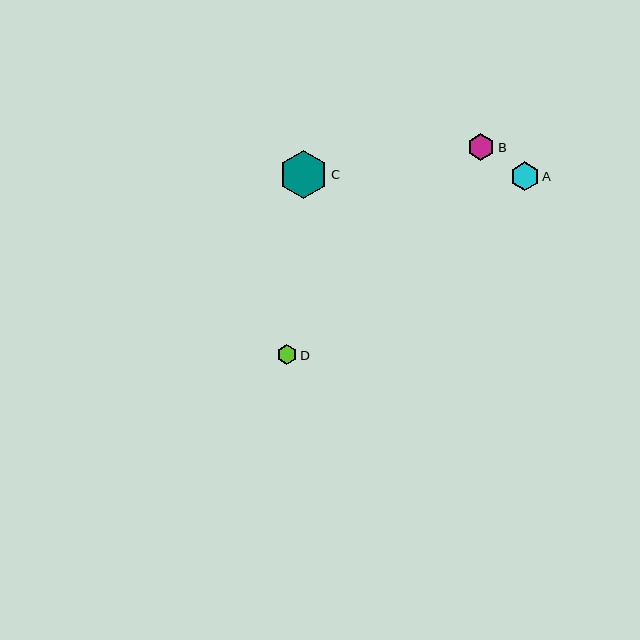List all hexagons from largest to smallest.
From largest to smallest: C, A, B, D.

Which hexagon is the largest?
Hexagon C is the largest with a size of approximately 49 pixels.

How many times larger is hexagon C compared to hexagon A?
Hexagon C is approximately 1.7 times the size of hexagon A.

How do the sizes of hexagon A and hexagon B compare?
Hexagon A and hexagon B are approximately the same size.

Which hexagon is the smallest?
Hexagon D is the smallest with a size of approximately 19 pixels.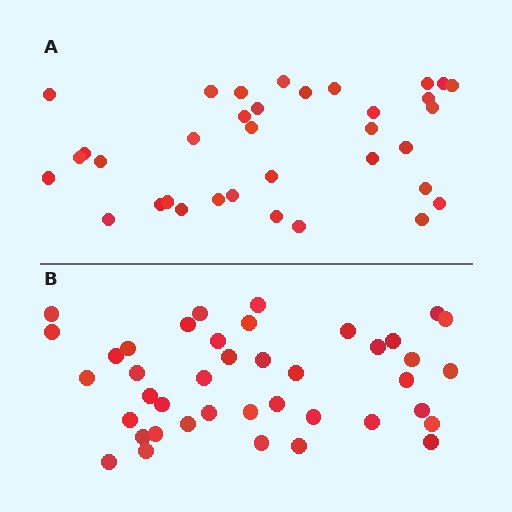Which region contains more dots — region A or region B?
Region B (the bottom region) has more dots.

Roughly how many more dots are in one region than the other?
Region B has about 6 more dots than region A.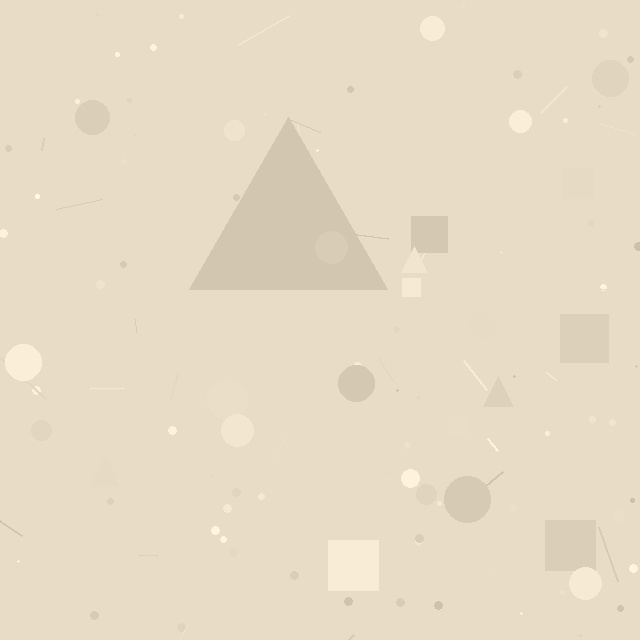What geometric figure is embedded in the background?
A triangle is embedded in the background.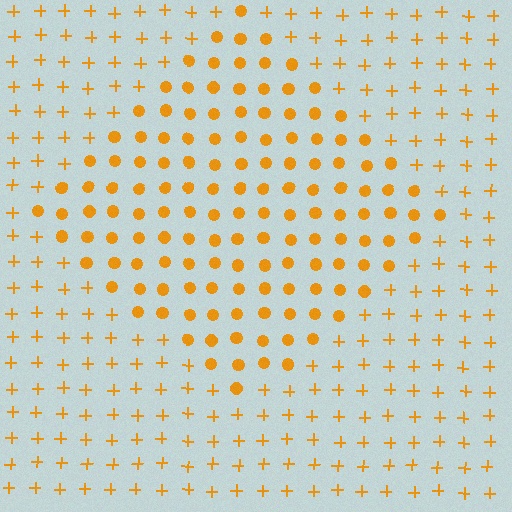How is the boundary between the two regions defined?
The boundary is defined by a change in element shape: circles inside vs. plus signs outside. All elements share the same color and spacing.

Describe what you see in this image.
The image is filled with small orange elements arranged in a uniform grid. A diamond-shaped region contains circles, while the surrounding area contains plus signs. The boundary is defined purely by the change in element shape.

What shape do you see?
I see a diamond.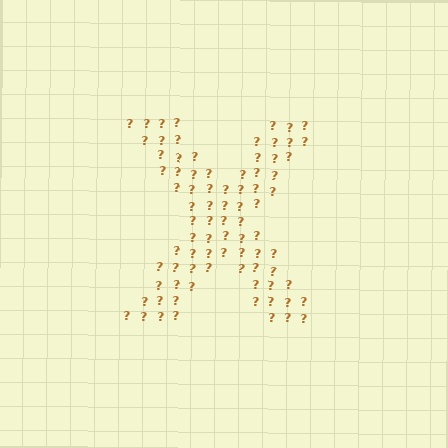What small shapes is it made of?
It is made of small question marks.